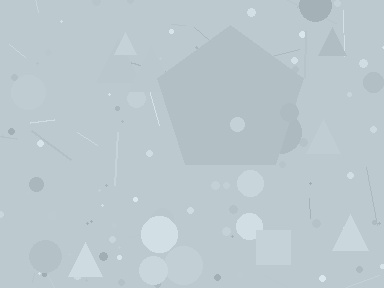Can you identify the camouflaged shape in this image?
The camouflaged shape is a pentagon.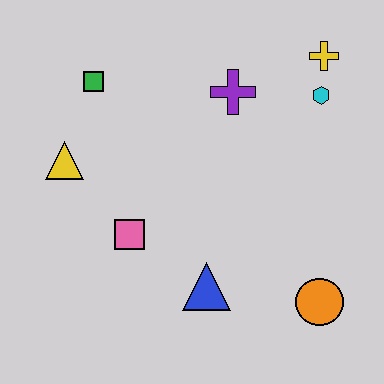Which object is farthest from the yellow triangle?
The orange circle is farthest from the yellow triangle.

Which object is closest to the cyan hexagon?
The yellow cross is closest to the cyan hexagon.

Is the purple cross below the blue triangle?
No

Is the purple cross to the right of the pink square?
Yes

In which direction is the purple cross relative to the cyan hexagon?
The purple cross is to the left of the cyan hexagon.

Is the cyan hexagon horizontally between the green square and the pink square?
No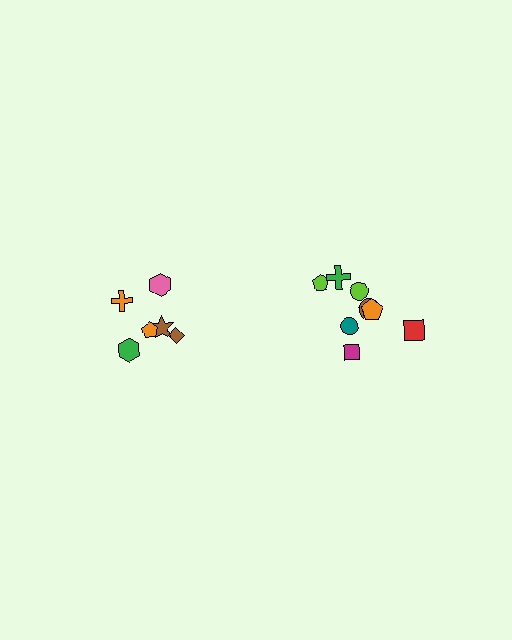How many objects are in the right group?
There are 8 objects.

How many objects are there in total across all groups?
There are 14 objects.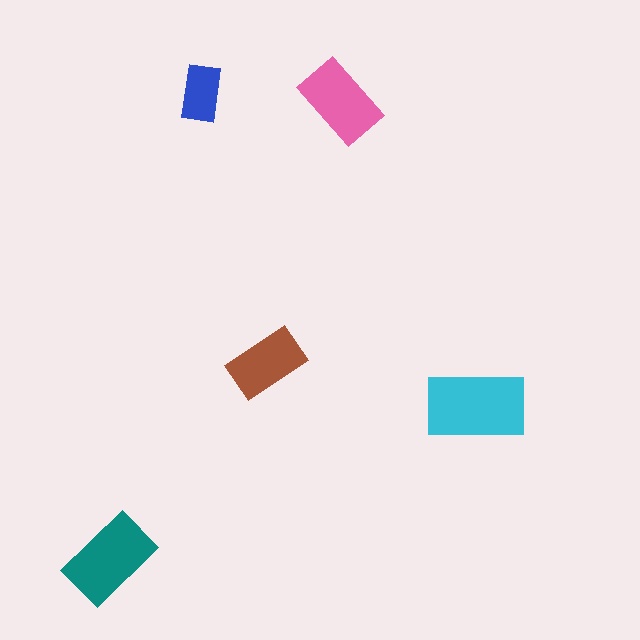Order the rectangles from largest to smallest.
the cyan one, the teal one, the pink one, the brown one, the blue one.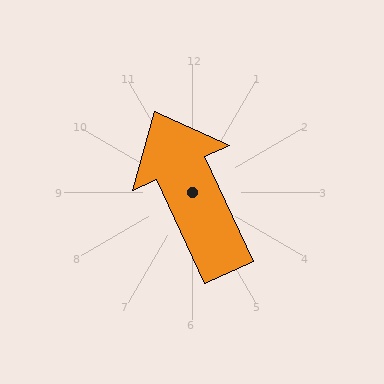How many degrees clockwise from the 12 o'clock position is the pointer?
Approximately 335 degrees.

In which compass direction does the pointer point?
Northwest.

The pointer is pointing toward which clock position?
Roughly 11 o'clock.